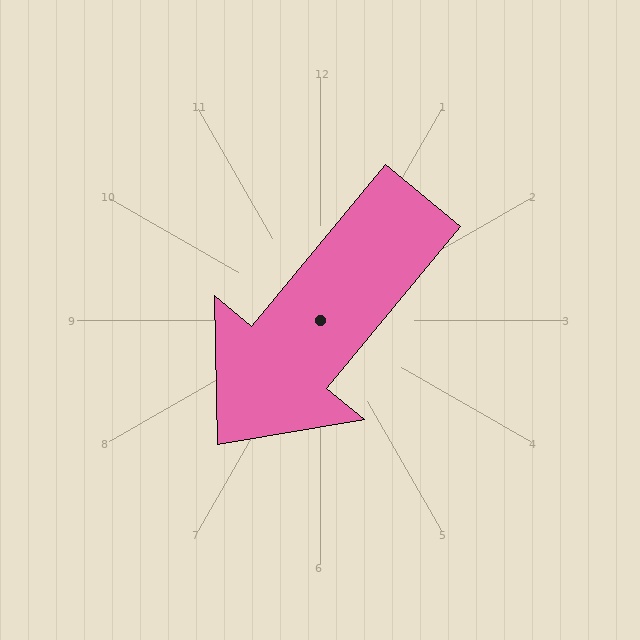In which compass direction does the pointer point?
Southwest.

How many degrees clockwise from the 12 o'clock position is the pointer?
Approximately 219 degrees.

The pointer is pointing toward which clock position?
Roughly 7 o'clock.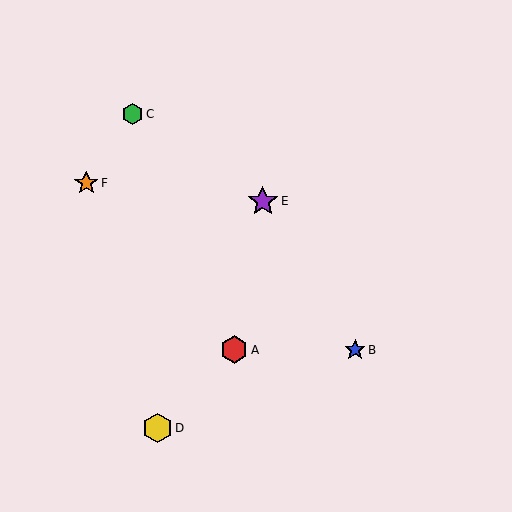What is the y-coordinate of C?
Object C is at y≈114.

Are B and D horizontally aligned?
No, B is at y≈350 and D is at y≈428.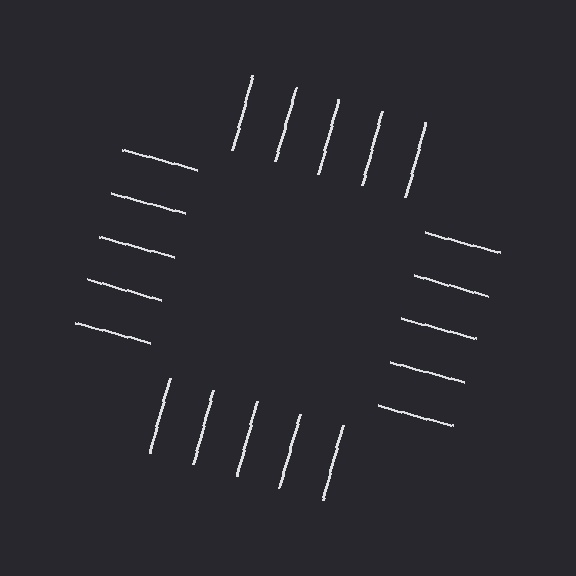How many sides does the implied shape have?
4 sides — the line-ends trace a square.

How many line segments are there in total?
20 — 5 along each of the 4 edges.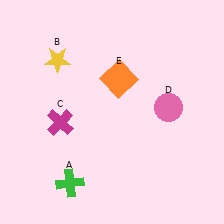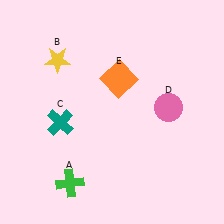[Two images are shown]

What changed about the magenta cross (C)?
In Image 1, C is magenta. In Image 2, it changed to teal.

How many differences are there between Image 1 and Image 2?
There is 1 difference between the two images.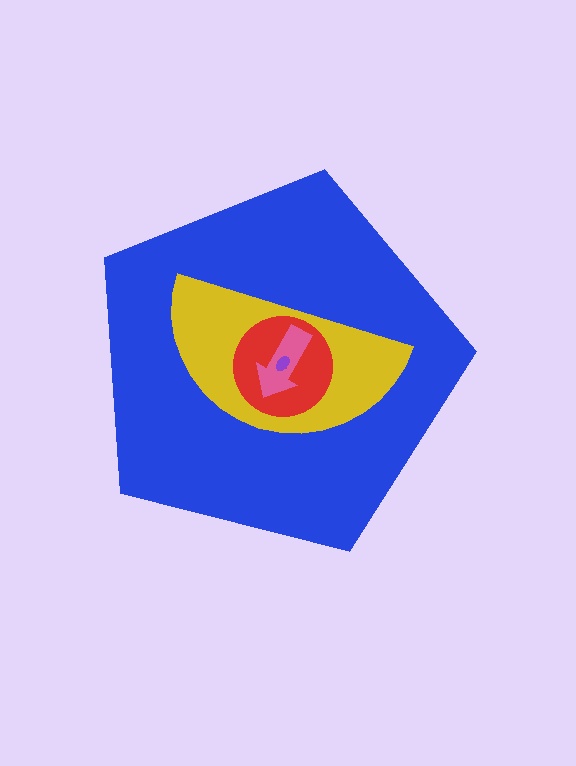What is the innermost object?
The purple ellipse.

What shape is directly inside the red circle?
The pink arrow.